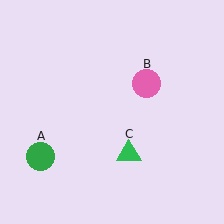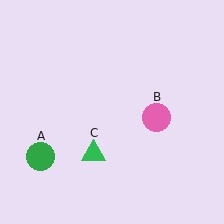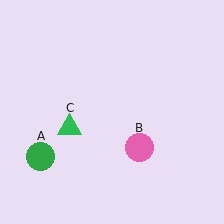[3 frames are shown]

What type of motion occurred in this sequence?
The pink circle (object B), green triangle (object C) rotated clockwise around the center of the scene.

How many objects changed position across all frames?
2 objects changed position: pink circle (object B), green triangle (object C).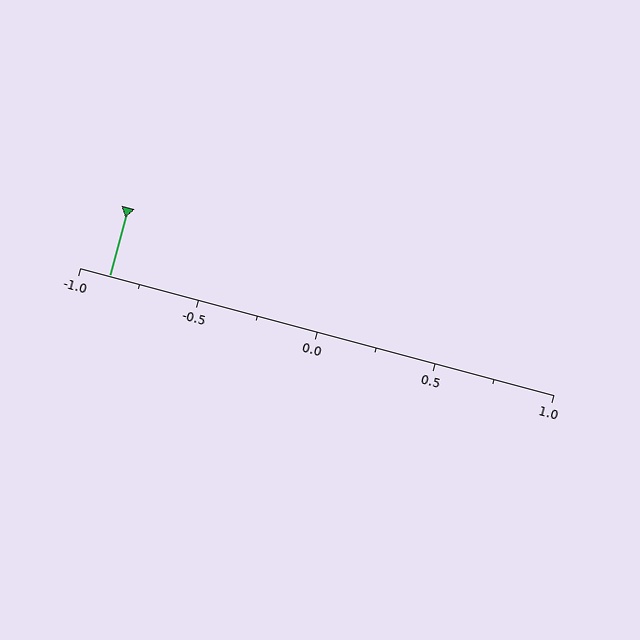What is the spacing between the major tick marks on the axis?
The major ticks are spaced 0.5 apart.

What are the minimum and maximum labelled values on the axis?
The axis runs from -1.0 to 1.0.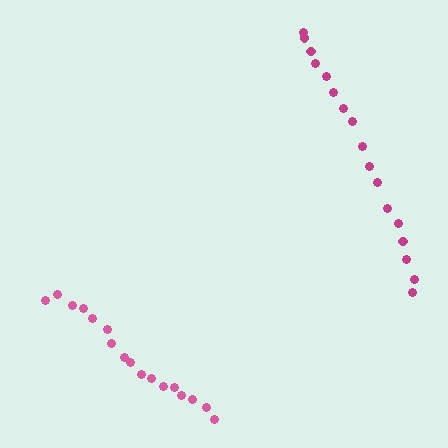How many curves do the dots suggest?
There are 2 distinct paths.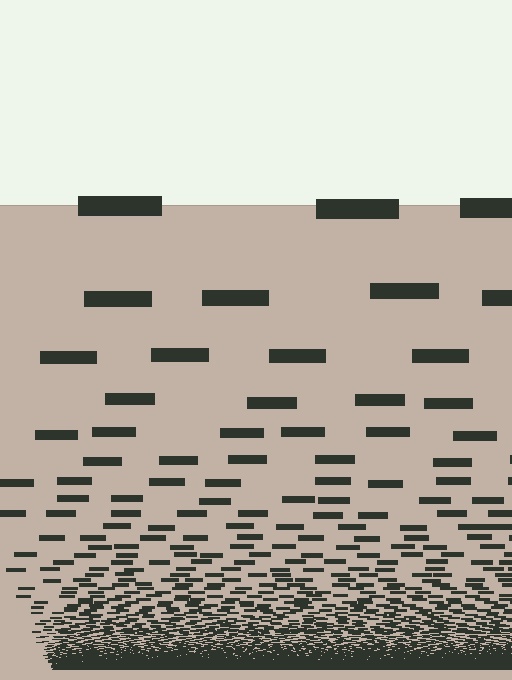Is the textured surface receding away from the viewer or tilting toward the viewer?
The surface appears to tilt toward the viewer. Texture elements get larger and sparser toward the top.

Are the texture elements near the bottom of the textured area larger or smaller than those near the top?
Smaller. The gradient is inverted — elements near the bottom are smaller and denser.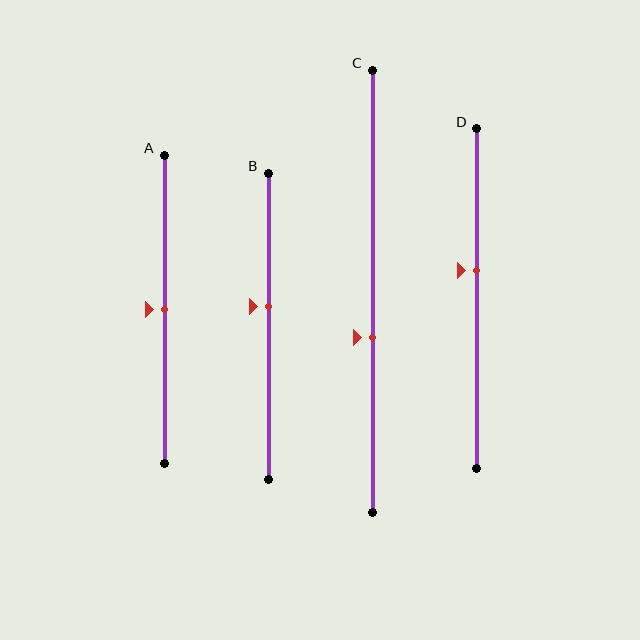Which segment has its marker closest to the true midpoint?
Segment A has its marker closest to the true midpoint.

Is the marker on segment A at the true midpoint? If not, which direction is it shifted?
Yes, the marker on segment A is at the true midpoint.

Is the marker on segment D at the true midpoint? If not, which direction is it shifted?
No, the marker on segment D is shifted upward by about 8% of the segment length.